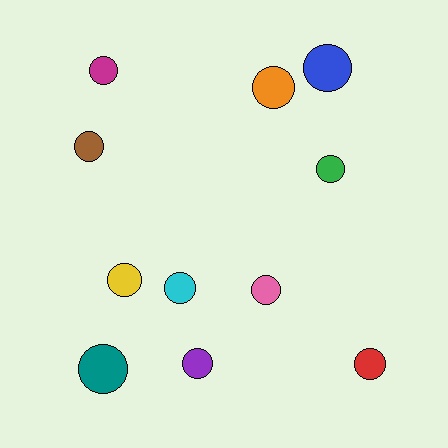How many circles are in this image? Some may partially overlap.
There are 11 circles.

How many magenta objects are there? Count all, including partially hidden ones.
There is 1 magenta object.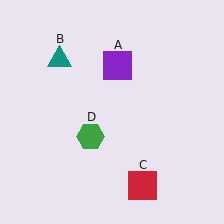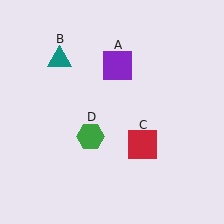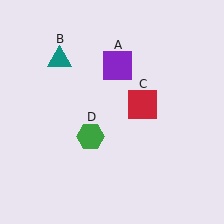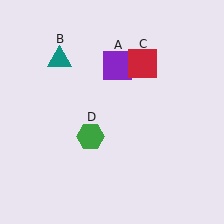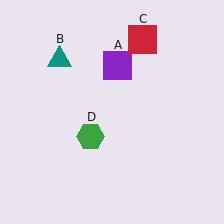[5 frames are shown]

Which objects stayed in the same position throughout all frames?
Purple square (object A) and teal triangle (object B) and green hexagon (object D) remained stationary.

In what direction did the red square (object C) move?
The red square (object C) moved up.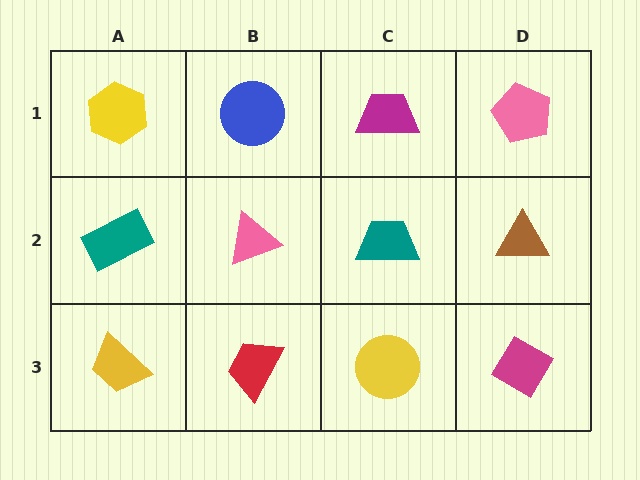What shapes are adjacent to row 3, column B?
A pink triangle (row 2, column B), a yellow trapezoid (row 3, column A), a yellow circle (row 3, column C).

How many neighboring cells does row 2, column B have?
4.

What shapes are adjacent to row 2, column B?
A blue circle (row 1, column B), a red trapezoid (row 3, column B), a teal rectangle (row 2, column A), a teal trapezoid (row 2, column C).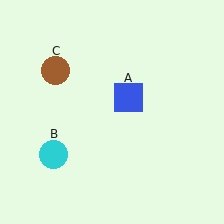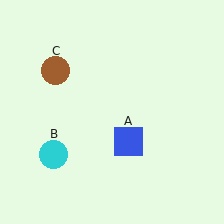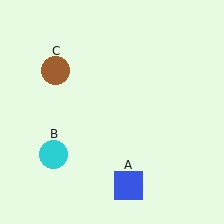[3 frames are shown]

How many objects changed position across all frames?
1 object changed position: blue square (object A).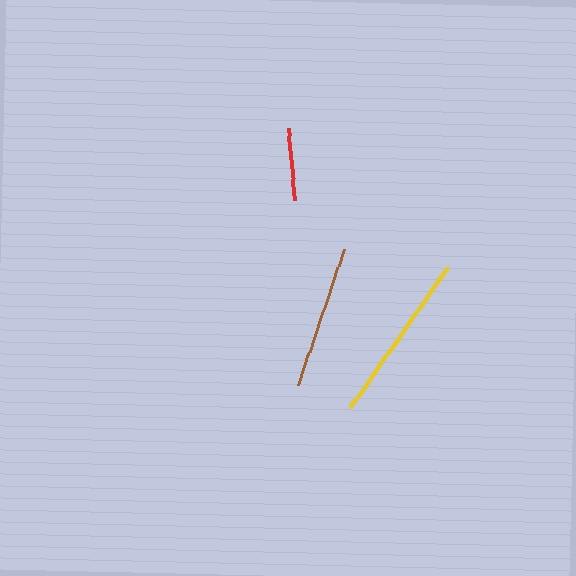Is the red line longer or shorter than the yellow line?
The yellow line is longer than the red line.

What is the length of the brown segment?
The brown segment is approximately 144 pixels long.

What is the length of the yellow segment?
The yellow segment is approximately 172 pixels long.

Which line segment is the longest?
The yellow line is the longest at approximately 172 pixels.